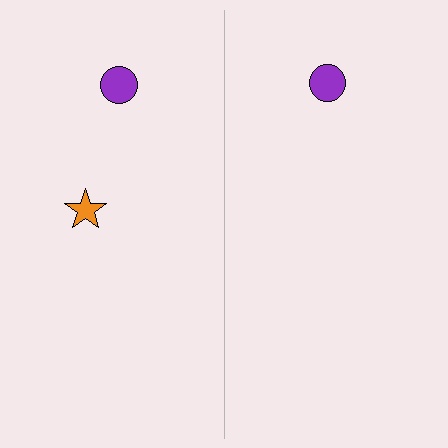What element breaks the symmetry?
A orange star is missing from the right side.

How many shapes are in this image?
There are 3 shapes in this image.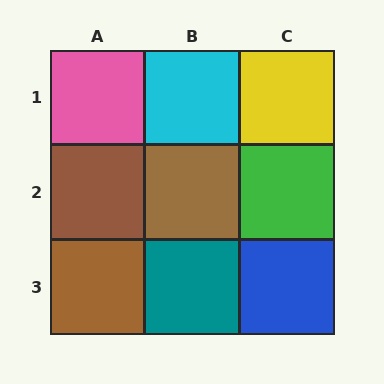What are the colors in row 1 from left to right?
Pink, cyan, yellow.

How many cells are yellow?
1 cell is yellow.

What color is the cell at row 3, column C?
Blue.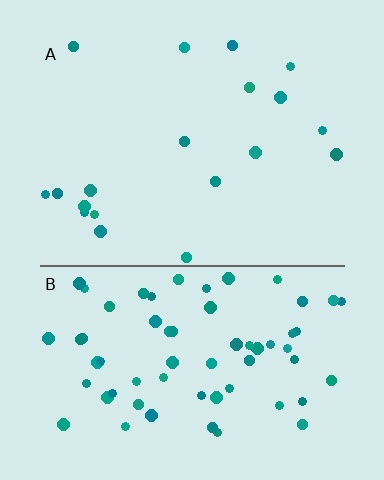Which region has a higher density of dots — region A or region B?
B (the bottom).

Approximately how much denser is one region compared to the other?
Approximately 3.4× — region B over region A.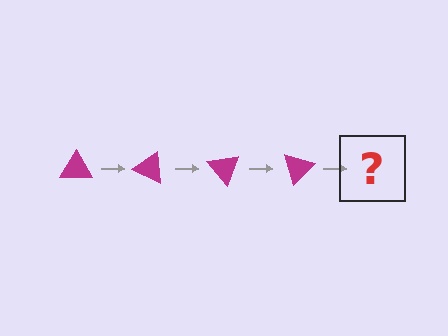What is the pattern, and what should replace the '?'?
The pattern is that the triangle rotates 25 degrees each step. The '?' should be a magenta triangle rotated 100 degrees.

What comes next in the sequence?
The next element should be a magenta triangle rotated 100 degrees.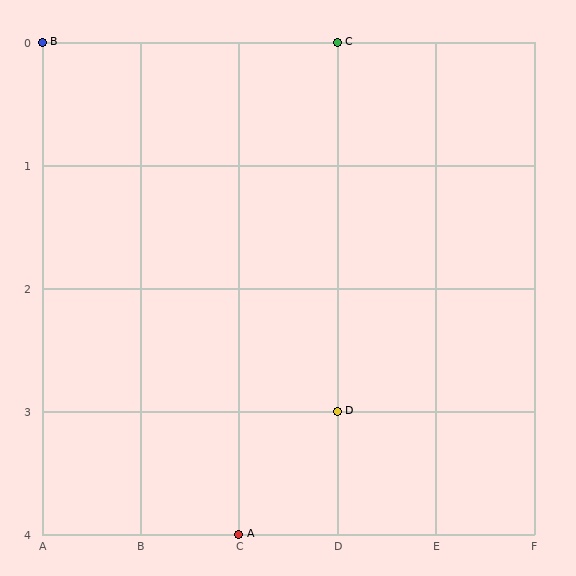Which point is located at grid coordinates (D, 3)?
Point D is at (D, 3).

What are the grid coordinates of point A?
Point A is at grid coordinates (C, 4).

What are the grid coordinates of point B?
Point B is at grid coordinates (A, 0).